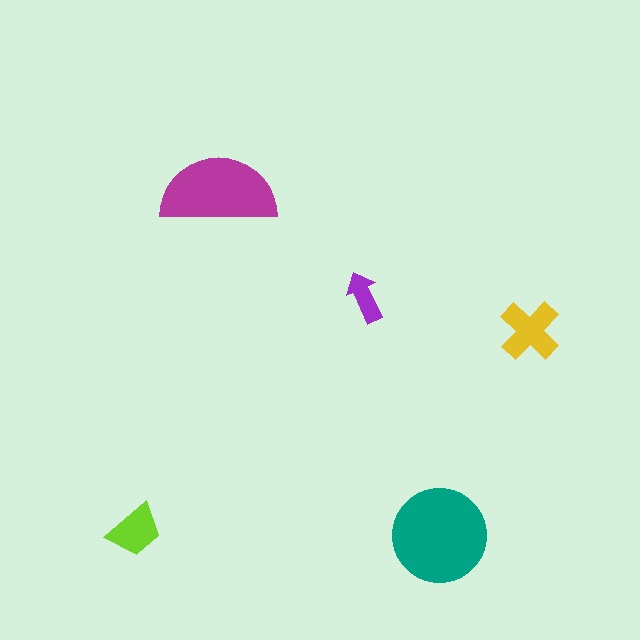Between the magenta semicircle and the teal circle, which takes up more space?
The teal circle.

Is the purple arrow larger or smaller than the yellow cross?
Smaller.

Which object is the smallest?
The purple arrow.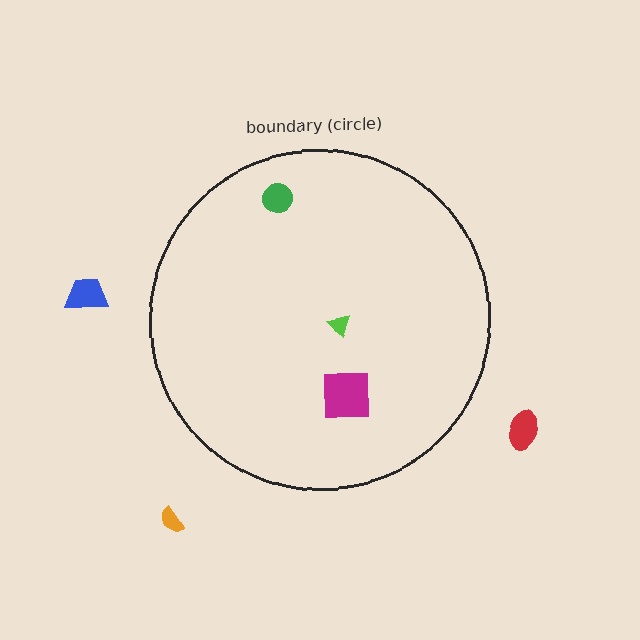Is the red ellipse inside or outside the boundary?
Outside.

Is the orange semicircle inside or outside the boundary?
Outside.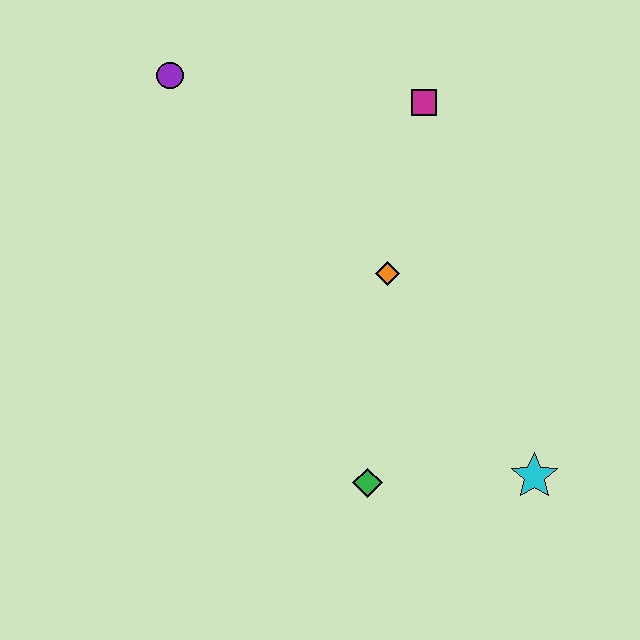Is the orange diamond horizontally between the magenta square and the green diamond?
Yes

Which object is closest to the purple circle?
The magenta square is closest to the purple circle.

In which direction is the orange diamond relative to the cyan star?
The orange diamond is above the cyan star.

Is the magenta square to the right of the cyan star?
No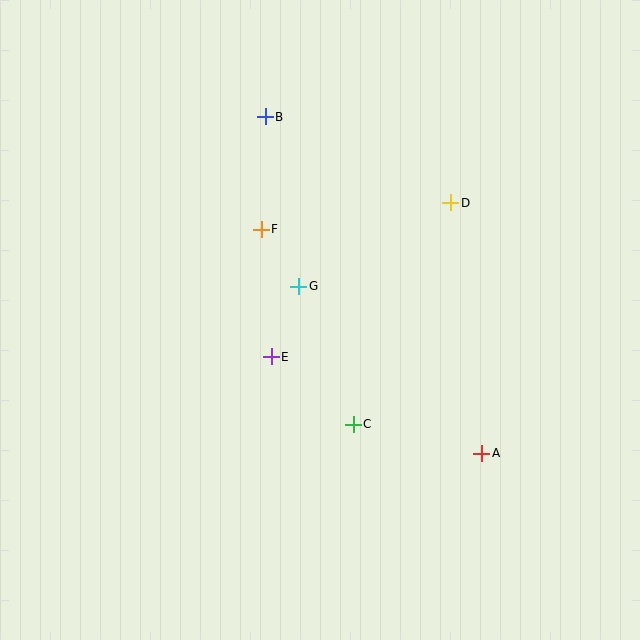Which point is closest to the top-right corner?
Point D is closest to the top-right corner.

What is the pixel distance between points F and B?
The distance between F and B is 112 pixels.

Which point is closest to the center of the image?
Point G at (299, 286) is closest to the center.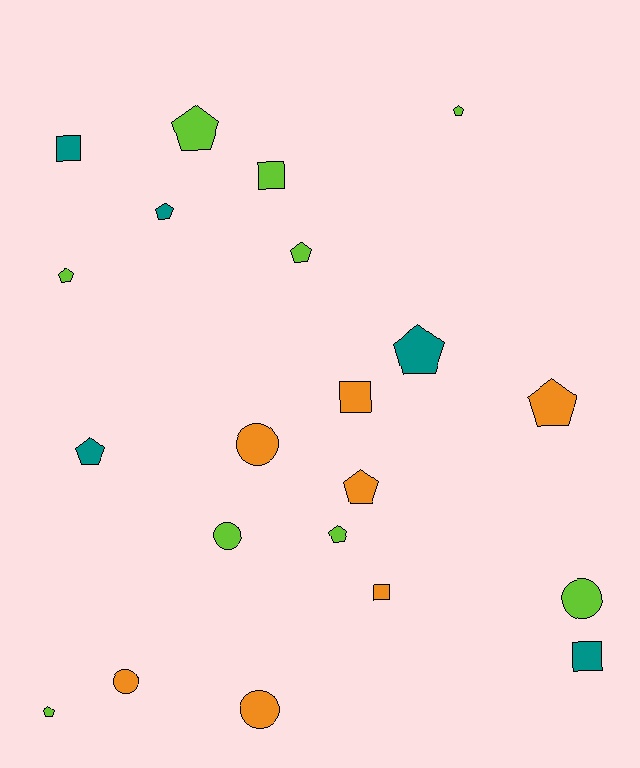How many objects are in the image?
There are 21 objects.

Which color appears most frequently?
Lime, with 9 objects.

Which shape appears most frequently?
Pentagon, with 11 objects.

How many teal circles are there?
There are no teal circles.